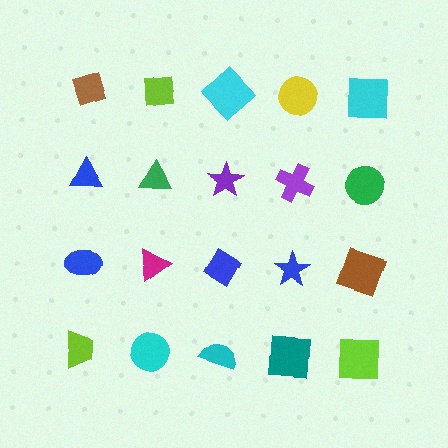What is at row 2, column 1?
A blue triangle.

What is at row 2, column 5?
A green circle.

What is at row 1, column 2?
A lime square.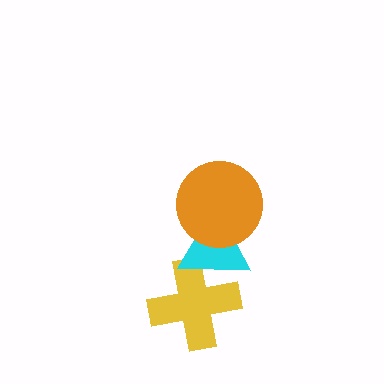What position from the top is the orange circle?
The orange circle is 1st from the top.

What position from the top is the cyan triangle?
The cyan triangle is 2nd from the top.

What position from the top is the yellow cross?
The yellow cross is 3rd from the top.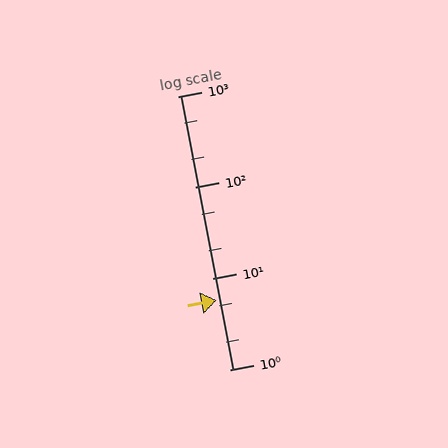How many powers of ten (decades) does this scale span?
The scale spans 3 decades, from 1 to 1000.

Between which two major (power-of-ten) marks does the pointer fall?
The pointer is between 1 and 10.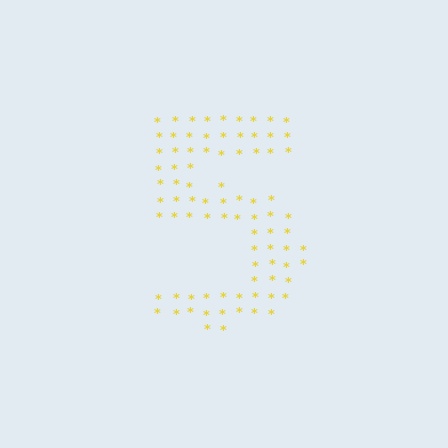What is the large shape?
The large shape is the digit 5.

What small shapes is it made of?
It is made of small asterisks.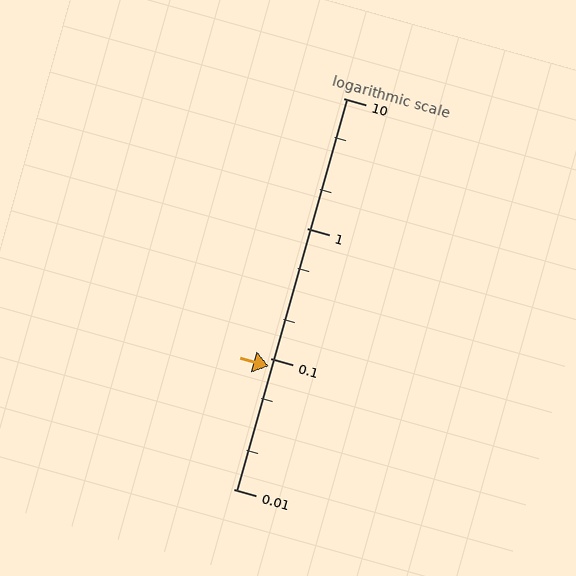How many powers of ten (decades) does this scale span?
The scale spans 3 decades, from 0.01 to 10.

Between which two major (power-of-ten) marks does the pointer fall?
The pointer is between 0.01 and 0.1.